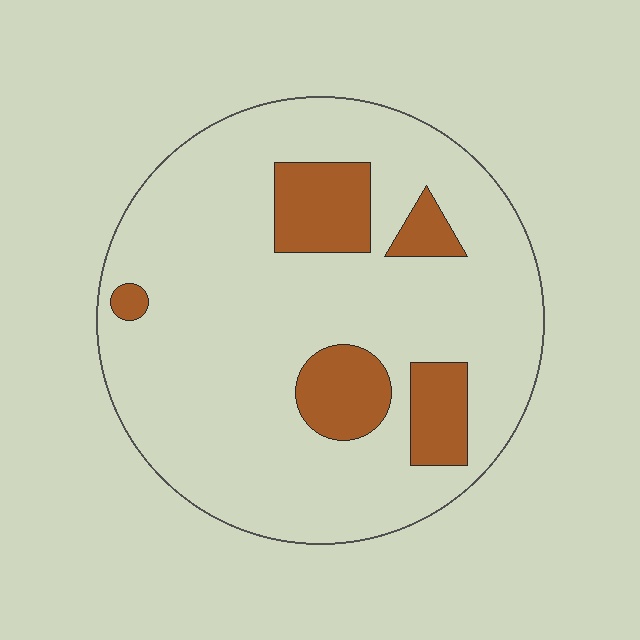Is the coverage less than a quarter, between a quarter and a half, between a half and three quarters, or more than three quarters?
Less than a quarter.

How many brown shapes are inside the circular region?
5.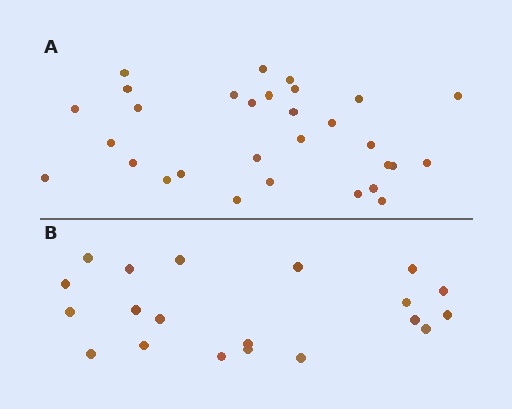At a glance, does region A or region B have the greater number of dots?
Region A (the top region) has more dots.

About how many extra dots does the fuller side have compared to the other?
Region A has roughly 10 or so more dots than region B.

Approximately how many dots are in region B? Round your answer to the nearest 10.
About 20 dots.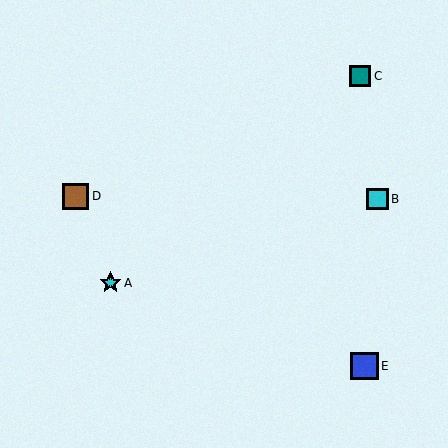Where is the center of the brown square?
The center of the brown square is at (76, 197).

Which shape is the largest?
The blue square (labeled E) is the largest.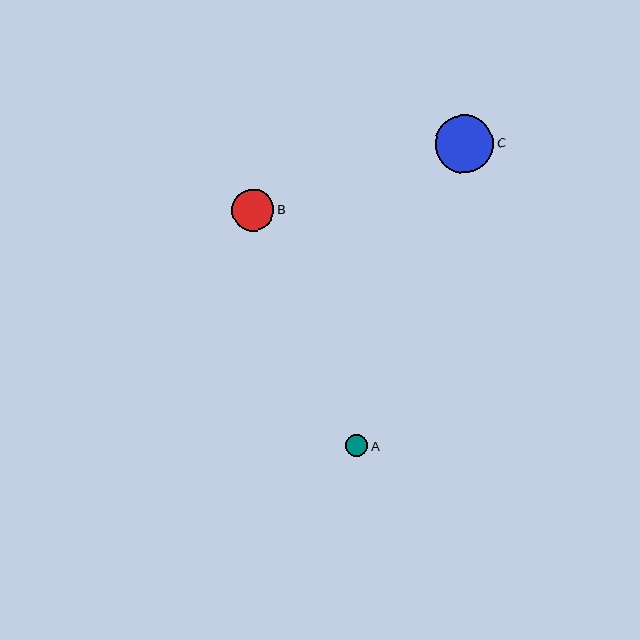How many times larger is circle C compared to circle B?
Circle C is approximately 1.4 times the size of circle B.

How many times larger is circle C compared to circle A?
Circle C is approximately 2.6 times the size of circle A.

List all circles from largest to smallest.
From largest to smallest: C, B, A.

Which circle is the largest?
Circle C is the largest with a size of approximately 58 pixels.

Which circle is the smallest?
Circle A is the smallest with a size of approximately 22 pixels.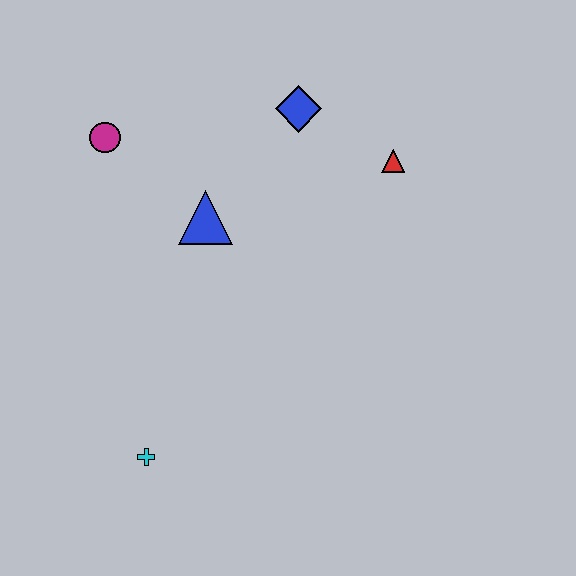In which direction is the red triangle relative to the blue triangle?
The red triangle is to the right of the blue triangle.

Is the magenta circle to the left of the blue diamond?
Yes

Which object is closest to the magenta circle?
The blue triangle is closest to the magenta circle.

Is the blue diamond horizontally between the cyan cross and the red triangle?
Yes